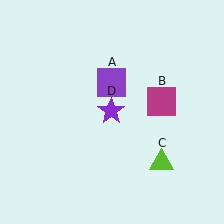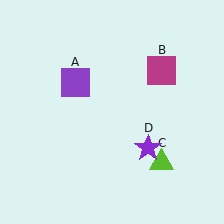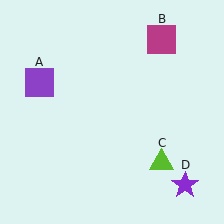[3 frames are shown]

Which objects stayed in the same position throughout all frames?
Lime triangle (object C) remained stationary.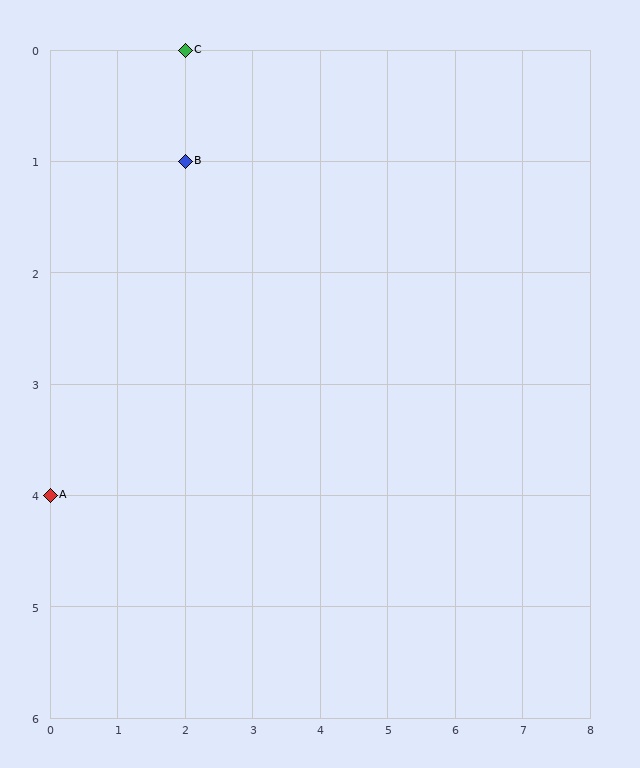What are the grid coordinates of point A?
Point A is at grid coordinates (0, 4).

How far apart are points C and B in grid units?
Points C and B are 1 row apart.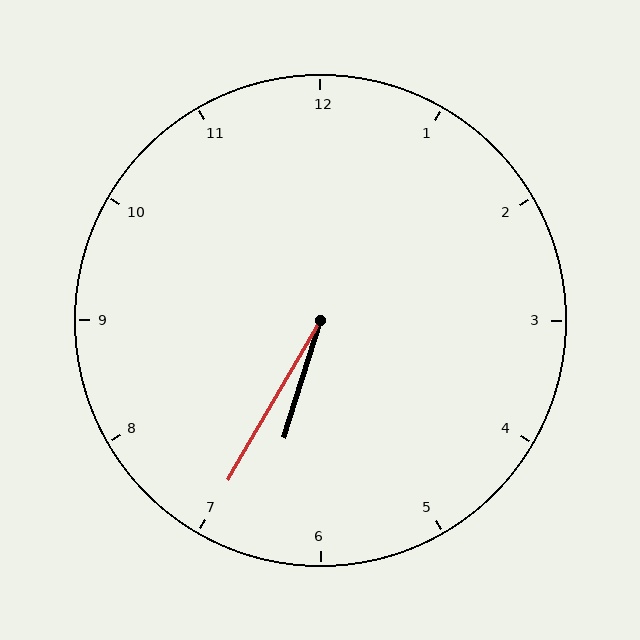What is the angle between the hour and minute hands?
Approximately 12 degrees.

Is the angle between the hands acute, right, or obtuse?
It is acute.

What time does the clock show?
6:35.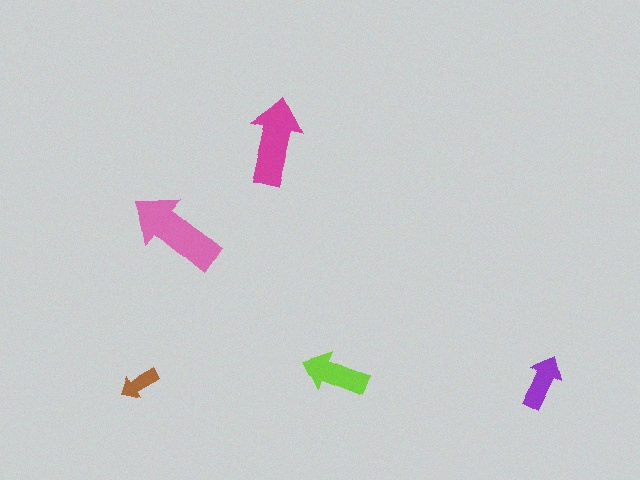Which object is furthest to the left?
The brown arrow is leftmost.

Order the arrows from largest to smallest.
the pink one, the magenta one, the lime one, the purple one, the brown one.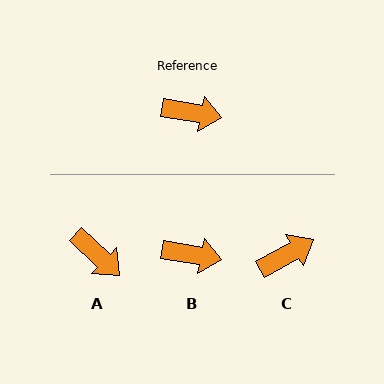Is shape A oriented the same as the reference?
No, it is off by about 34 degrees.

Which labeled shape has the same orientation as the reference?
B.